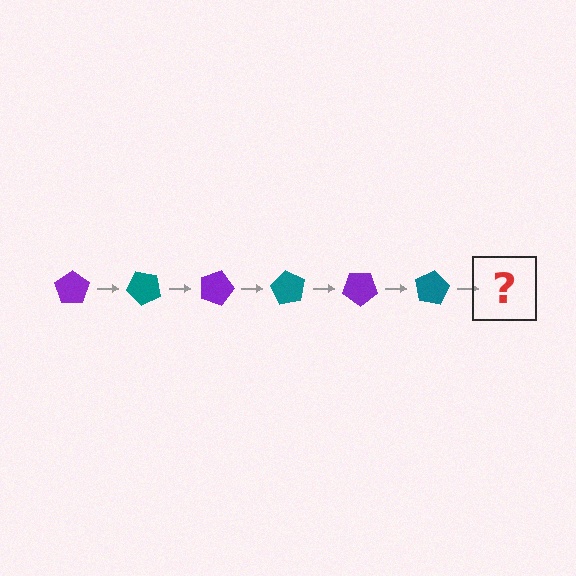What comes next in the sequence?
The next element should be a purple pentagon, rotated 270 degrees from the start.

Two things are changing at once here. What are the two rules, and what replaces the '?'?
The two rules are that it rotates 45 degrees each step and the color cycles through purple and teal. The '?' should be a purple pentagon, rotated 270 degrees from the start.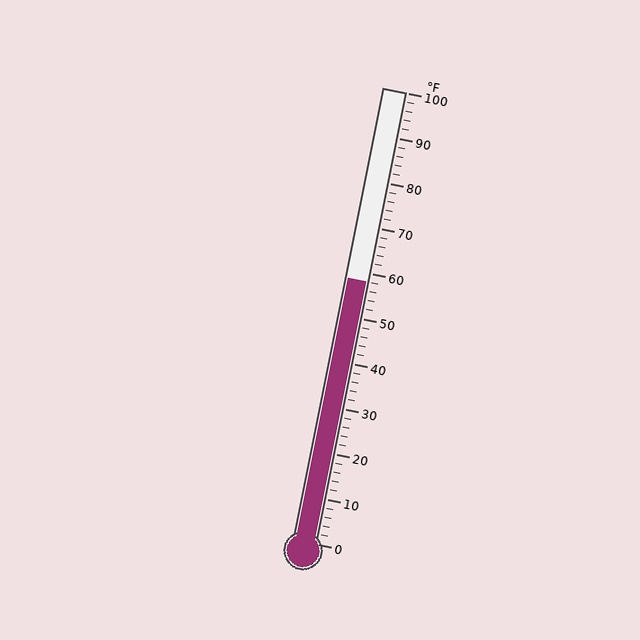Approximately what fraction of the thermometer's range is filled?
The thermometer is filled to approximately 60% of its range.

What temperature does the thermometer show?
The thermometer shows approximately 58°F.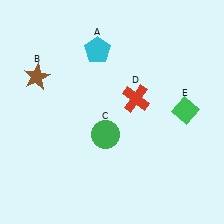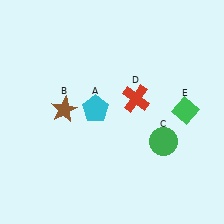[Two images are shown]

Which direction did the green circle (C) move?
The green circle (C) moved right.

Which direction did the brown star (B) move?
The brown star (B) moved down.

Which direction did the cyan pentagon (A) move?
The cyan pentagon (A) moved down.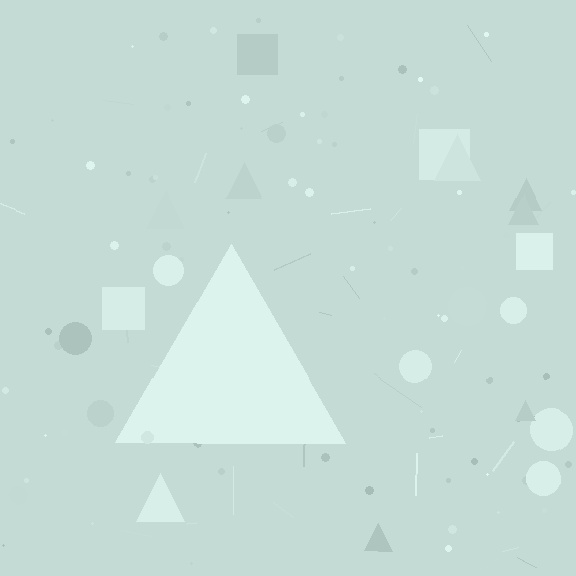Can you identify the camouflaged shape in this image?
The camouflaged shape is a triangle.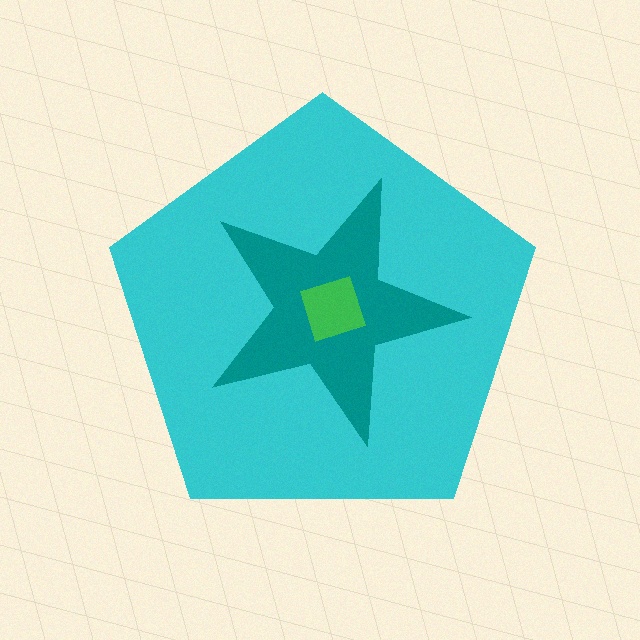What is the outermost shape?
The cyan pentagon.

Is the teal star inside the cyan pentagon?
Yes.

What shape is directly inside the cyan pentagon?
The teal star.